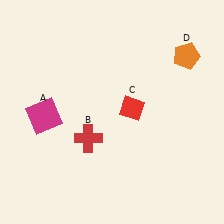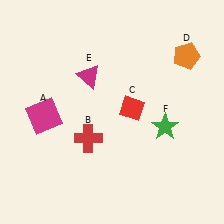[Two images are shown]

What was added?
A magenta triangle (E), a green star (F) were added in Image 2.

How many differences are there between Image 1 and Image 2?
There are 2 differences between the two images.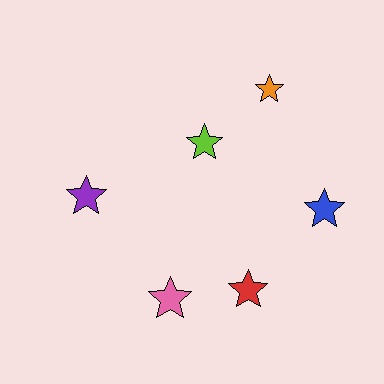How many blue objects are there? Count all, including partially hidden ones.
There is 1 blue object.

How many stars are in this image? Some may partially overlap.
There are 6 stars.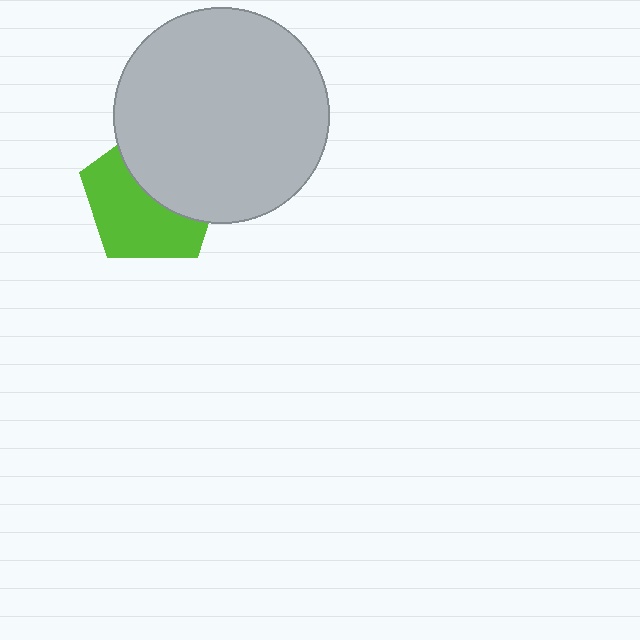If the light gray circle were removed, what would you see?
You would see the complete lime pentagon.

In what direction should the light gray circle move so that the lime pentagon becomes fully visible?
The light gray circle should move toward the upper-right. That is the shortest direction to clear the overlap and leave the lime pentagon fully visible.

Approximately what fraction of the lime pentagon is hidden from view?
Roughly 45% of the lime pentagon is hidden behind the light gray circle.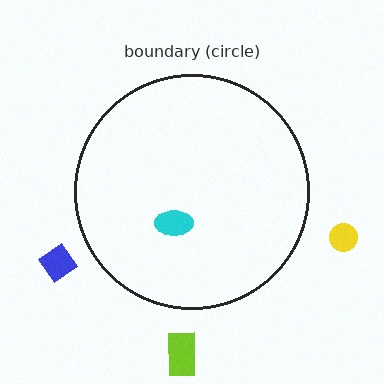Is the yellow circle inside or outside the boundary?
Outside.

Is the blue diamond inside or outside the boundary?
Outside.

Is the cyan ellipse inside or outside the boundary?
Inside.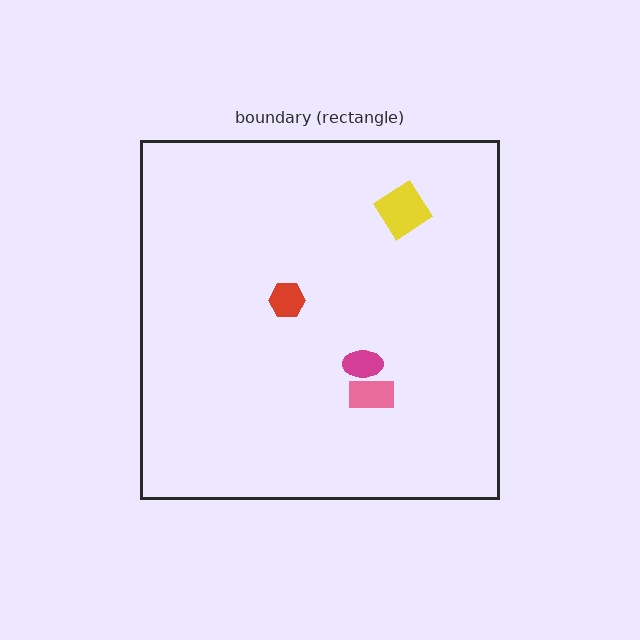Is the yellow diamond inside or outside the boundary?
Inside.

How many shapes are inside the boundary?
4 inside, 0 outside.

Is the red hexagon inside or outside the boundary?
Inside.